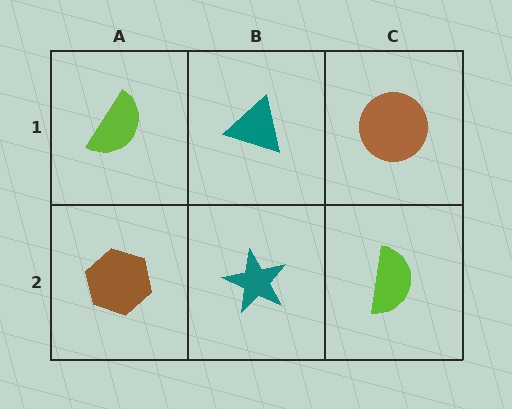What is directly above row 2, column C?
A brown circle.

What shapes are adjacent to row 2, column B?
A teal triangle (row 1, column B), a brown hexagon (row 2, column A), a lime semicircle (row 2, column C).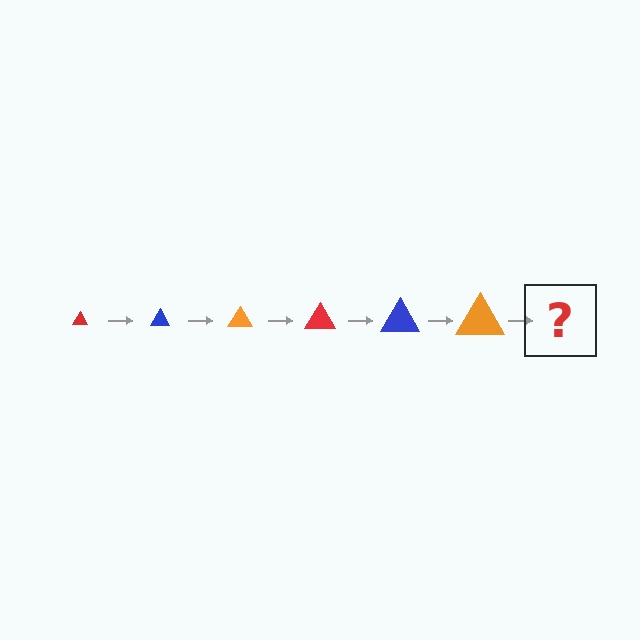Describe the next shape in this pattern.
It should be a red triangle, larger than the previous one.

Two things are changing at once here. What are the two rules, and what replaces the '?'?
The two rules are that the triangle grows larger each step and the color cycles through red, blue, and orange. The '?' should be a red triangle, larger than the previous one.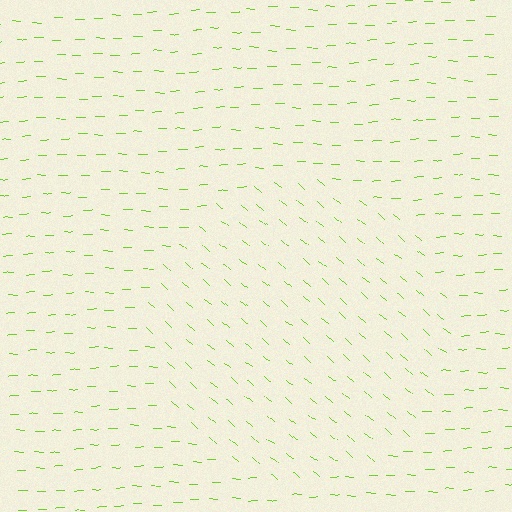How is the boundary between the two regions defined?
The boundary is defined purely by a change in line orientation (approximately 39 degrees difference). All lines are the same color and thickness.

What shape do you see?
I see a circle.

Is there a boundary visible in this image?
Yes, there is a texture boundary formed by a change in line orientation.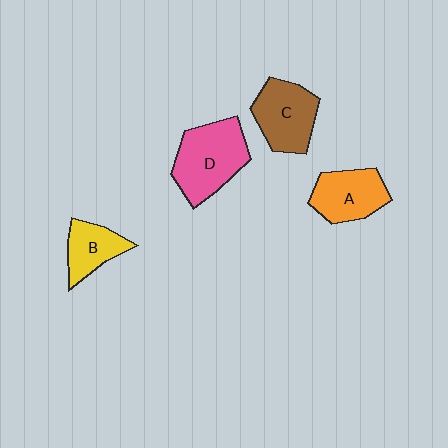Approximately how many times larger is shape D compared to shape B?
Approximately 1.8 times.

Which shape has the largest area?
Shape D (pink).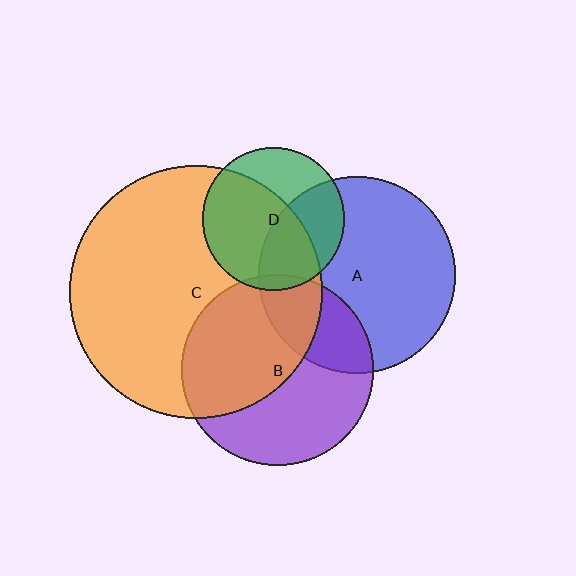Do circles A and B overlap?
Yes.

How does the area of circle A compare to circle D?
Approximately 1.9 times.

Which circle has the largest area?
Circle C (orange).